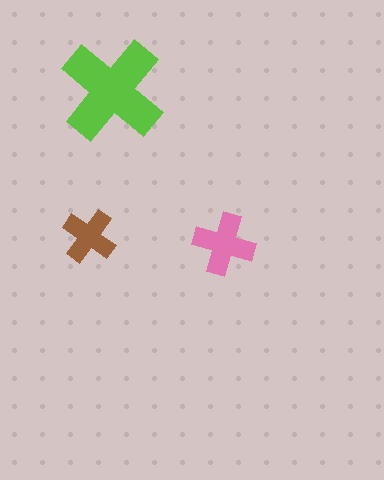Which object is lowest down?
The pink cross is bottommost.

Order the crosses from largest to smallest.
the lime one, the pink one, the brown one.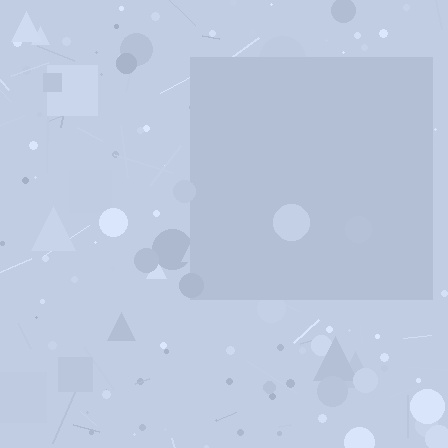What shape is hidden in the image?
A square is hidden in the image.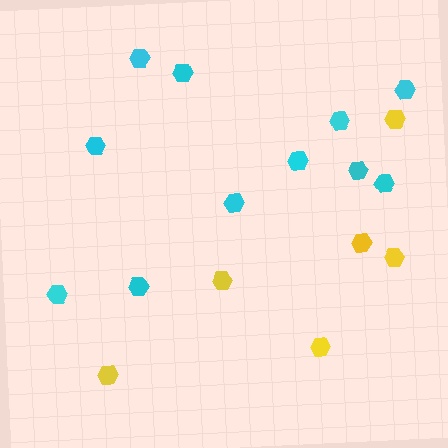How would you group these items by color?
There are 2 groups: one group of cyan hexagons (11) and one group of yellow hexagons (6).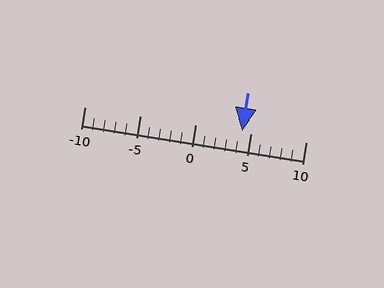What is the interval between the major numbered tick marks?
The major tick marks are spaced 5 units apart.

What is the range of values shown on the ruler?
The ruler shows values from -10 to 10.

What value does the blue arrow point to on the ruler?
The blue arrow points to approximately 4.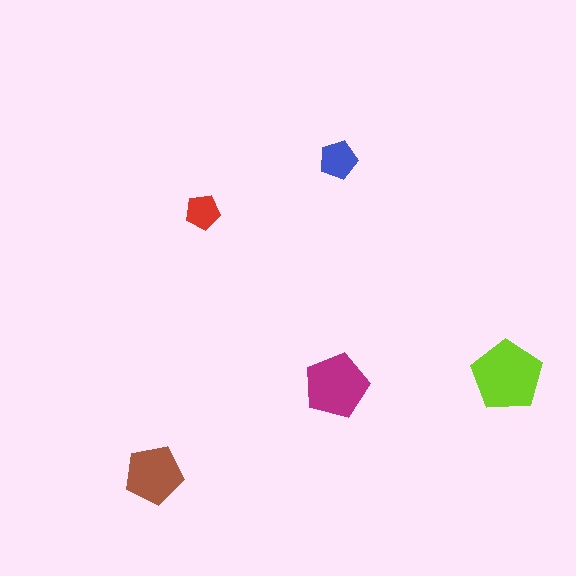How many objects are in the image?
There are 5 objects in the image.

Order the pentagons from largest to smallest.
the lime one, the magenta one, the brown one, the blue one, the red one.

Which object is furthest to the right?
The lime pentagon is rightmost.